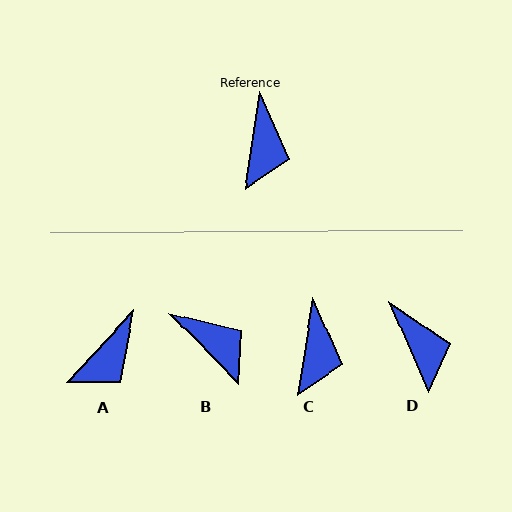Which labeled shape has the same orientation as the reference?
C.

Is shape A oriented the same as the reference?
No, it is off by about 34 degrees.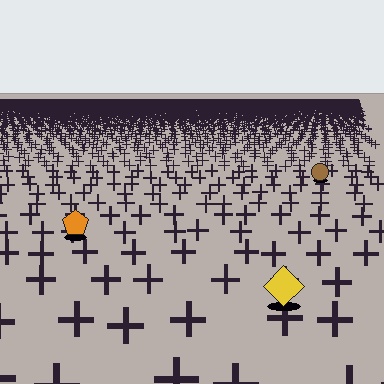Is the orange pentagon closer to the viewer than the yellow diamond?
No. The yellow diamond is closer — you can tell from the texture gradient: the ground texture is coarser near it.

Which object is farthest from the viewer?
The brown circle is farthest from the viewer. It appears smaller and the ground texture around it is denser.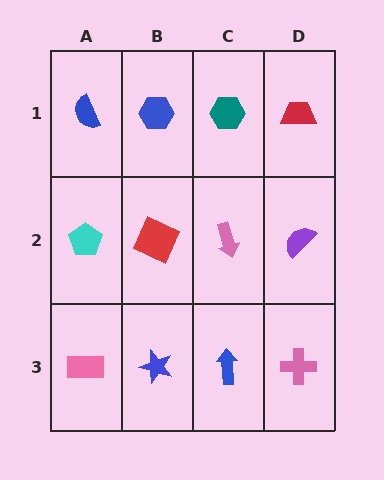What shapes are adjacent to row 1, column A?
A cyan pentagon (row 2, column A), a blue hexagon (row 1, column B).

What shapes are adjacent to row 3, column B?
A red square (row 2, column B), a pink rectangle (row 3, column A), a blue arrow (row 3, column C).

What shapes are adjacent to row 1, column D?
A purple semicircle (row 2, column D), a teal hexagon (row 1, column C).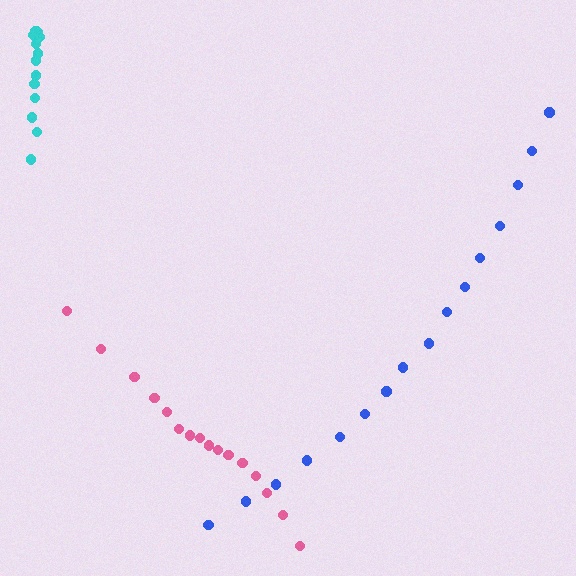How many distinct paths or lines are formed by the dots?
There are 3 distinct paths.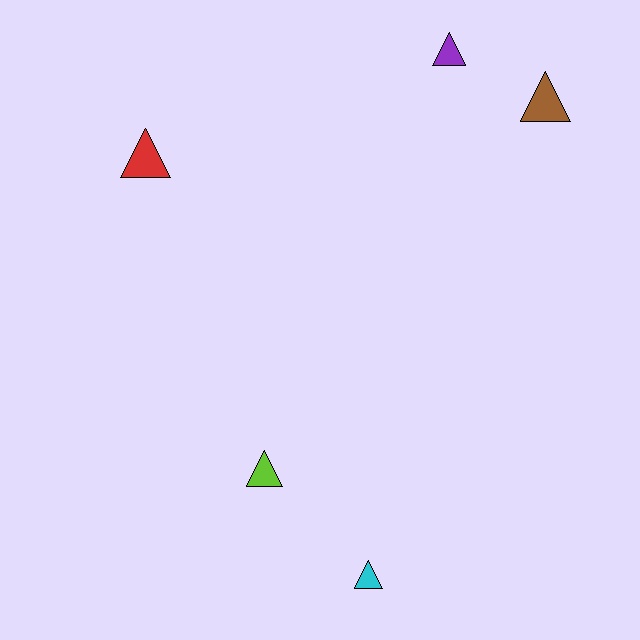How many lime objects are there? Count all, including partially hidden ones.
There is 1 lime object.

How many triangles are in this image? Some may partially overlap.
There are 5 triangles.